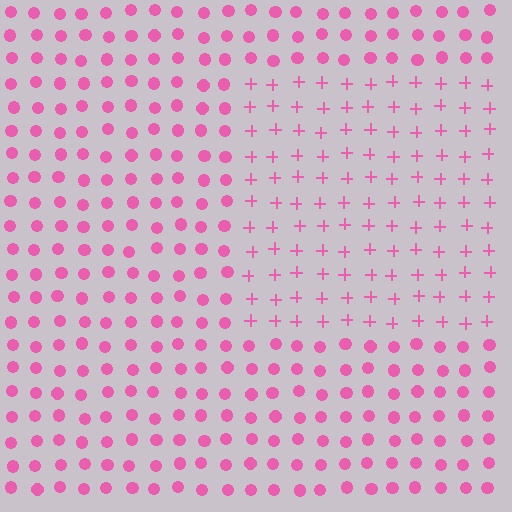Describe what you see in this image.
The image is filled with small pink elements arranged in a uniform grid. A rectangle-shaped region contains plus signs, while the surrounding area contains circles. The boundary is defined purely by the change in element shape.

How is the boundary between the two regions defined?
The boundary is defined by a change in element shape: plus signs inside vs. circles outside. All elements share the same color and spacing.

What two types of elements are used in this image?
The image uses plus signs inside the rectangle region and circles outside it.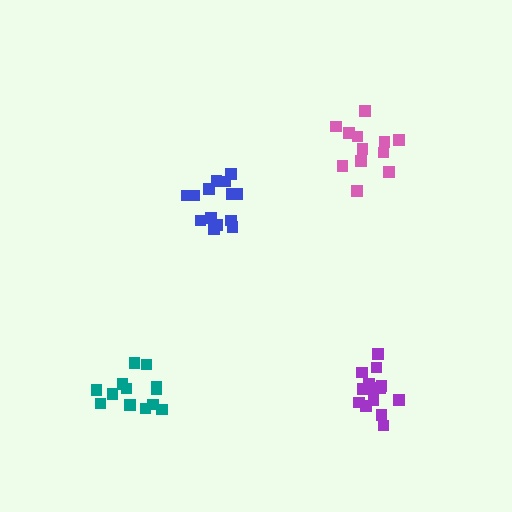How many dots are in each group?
Group 1: 12 dots, Group 2: 14 dots, Group 3: 13 dots, Group 4: 14 dots (53 total).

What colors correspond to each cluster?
The clusters are colored: pink, purple, teal, blue.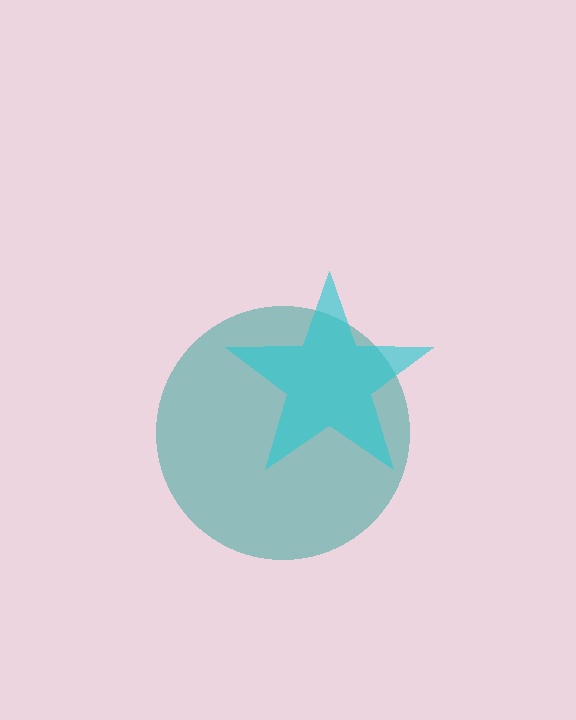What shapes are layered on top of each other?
The layered shapes are: a teal circle, a cyan star.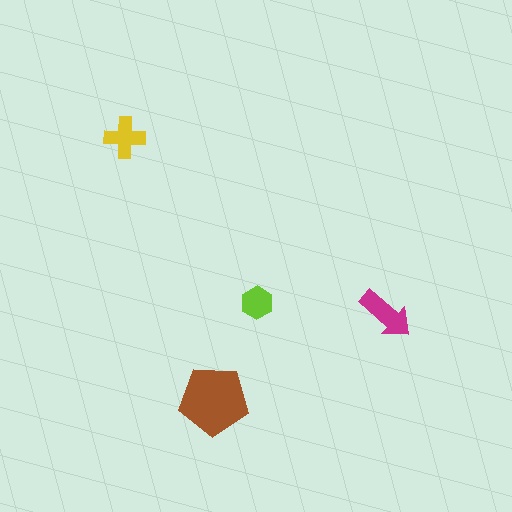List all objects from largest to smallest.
The brown pentagon, the magenta arrow, the yellow cross, the lime hexagon.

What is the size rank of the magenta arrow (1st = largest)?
2nd.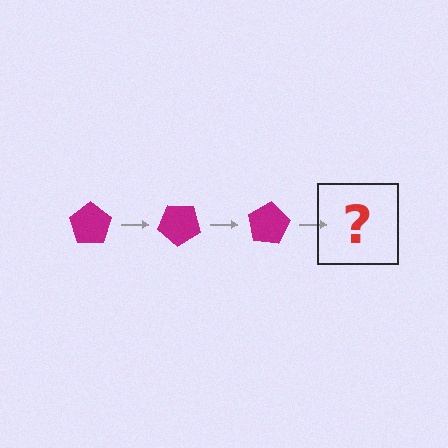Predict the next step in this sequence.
The next step is a magenta pentagon rotated 120 degrees.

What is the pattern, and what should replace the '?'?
The pattern is that the pentagon rotates 40 degrees each step. The '?' should be a magenta pentagon rotated 120 degrees.